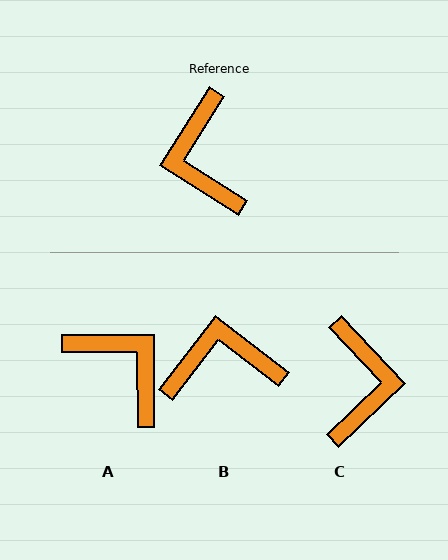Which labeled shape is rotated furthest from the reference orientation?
C, about 166 degrees away.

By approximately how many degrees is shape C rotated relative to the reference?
Approximately 166 degrees counter-clockwise.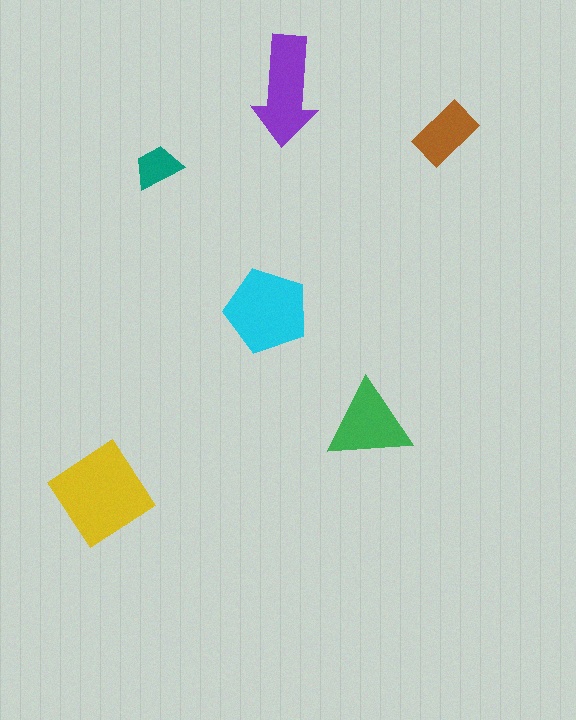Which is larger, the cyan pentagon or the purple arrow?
The cyan pentagon.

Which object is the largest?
The yellow diamond.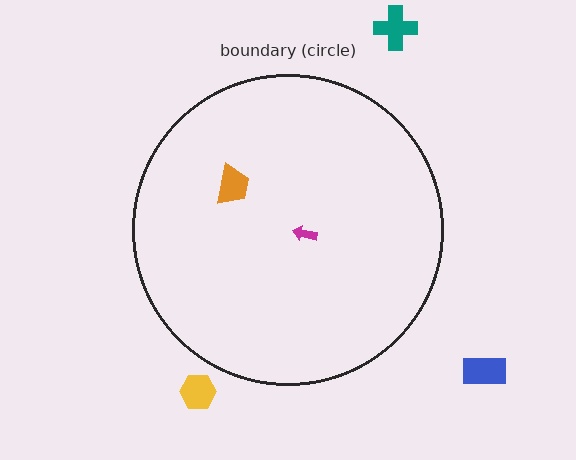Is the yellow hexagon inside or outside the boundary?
Outside.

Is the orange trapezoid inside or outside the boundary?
Inside.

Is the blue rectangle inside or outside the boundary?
Outside.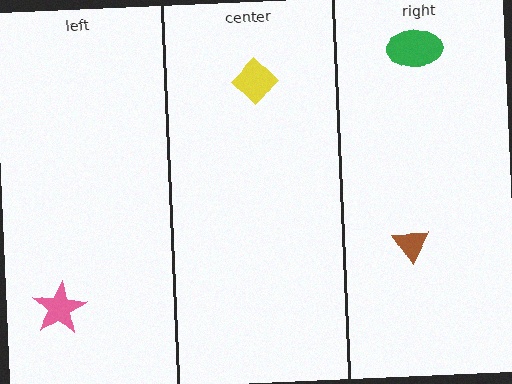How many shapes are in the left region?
1.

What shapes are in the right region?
The green ellipse, the brown triangle.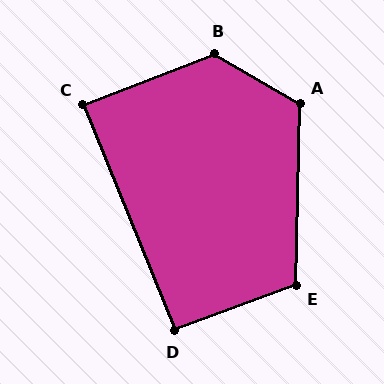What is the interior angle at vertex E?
Approximately 112 degrees (obtuse).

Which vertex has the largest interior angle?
B, at approximately 129 degrees.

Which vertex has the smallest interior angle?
C, at approximately 89 degrees.